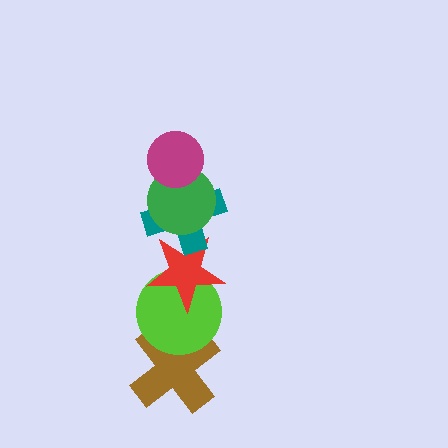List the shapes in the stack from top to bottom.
From top to bottom: the magenta circle, the green circle, the teal cross, the red star, the lime circle, the brown cross.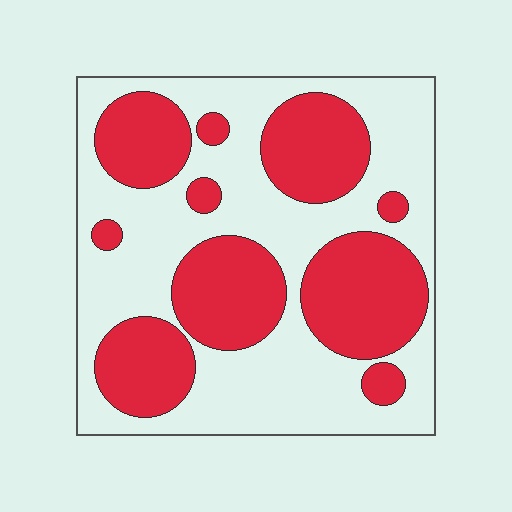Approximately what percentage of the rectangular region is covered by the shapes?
Approximately 40%.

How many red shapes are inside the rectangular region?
10.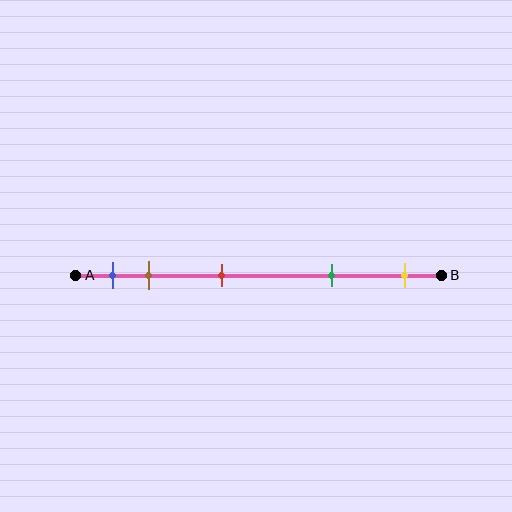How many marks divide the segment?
There are 5 marks dividing the segment.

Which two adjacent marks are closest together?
The blue and brown marks are the closest adjacent pair.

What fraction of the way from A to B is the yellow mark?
The yellow mark is approximately 90% (0.9) of the way from A to B.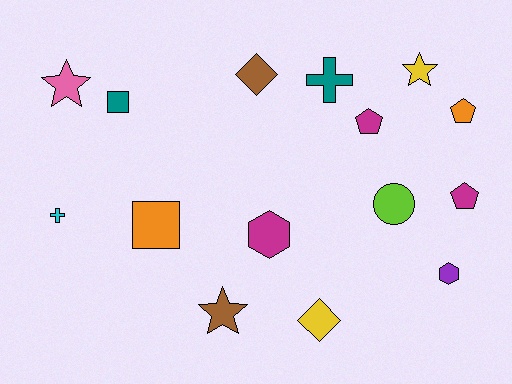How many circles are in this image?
There is 1 circle.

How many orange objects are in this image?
There are 2 orange objects.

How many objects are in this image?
There are 15 objects.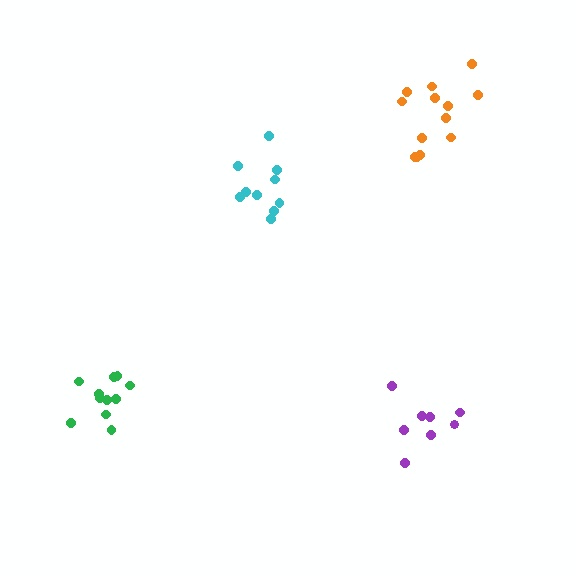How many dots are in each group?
Group 1: 13 dots, Group 2: 11 dots, Group 3: 10 dots, Group 4: 8 dots (42 total).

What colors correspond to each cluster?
The clusters are colored: orange, green, cyan, purple.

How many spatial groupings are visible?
There are 4 spatial groupings.